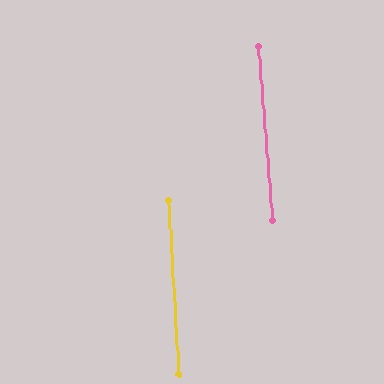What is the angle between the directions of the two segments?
Approximately 1 degree.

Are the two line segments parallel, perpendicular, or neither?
Parallel — their directions differ by only 1.1°.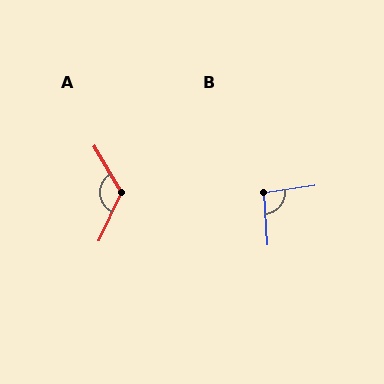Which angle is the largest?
A, at approximately 125 degrees.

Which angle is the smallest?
B, at approximately 94 degrees.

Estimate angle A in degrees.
Approximately 125 degrees.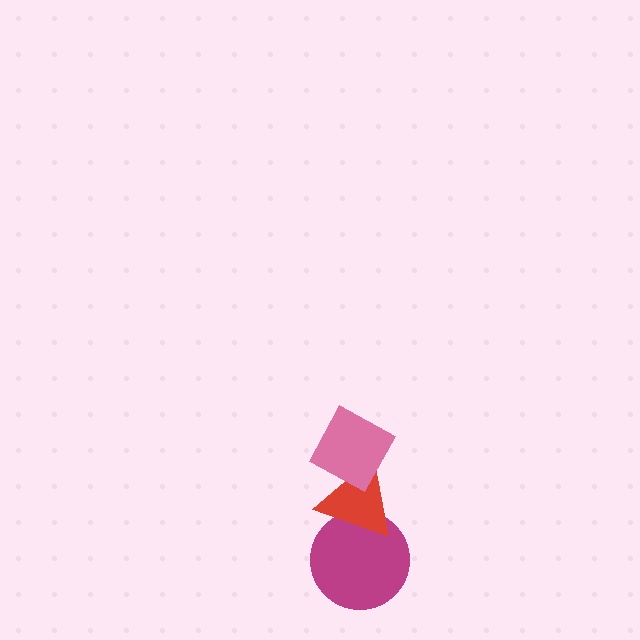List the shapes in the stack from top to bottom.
From top to bottom: the pink diamond, the red triangle, the magenta circle.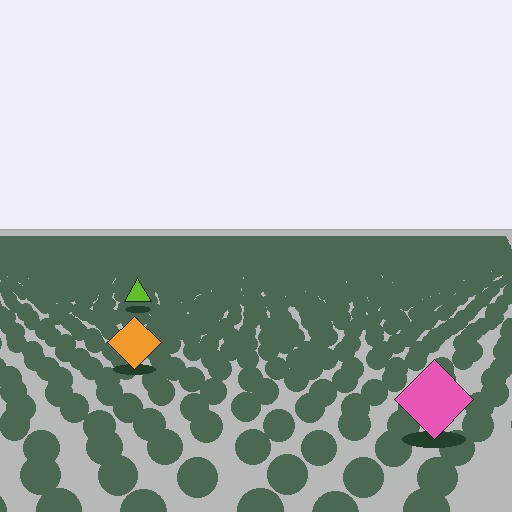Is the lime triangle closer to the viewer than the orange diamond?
No. The orange diamond is closer — you can tell from the texture gradient: the ground texture is coarser near it.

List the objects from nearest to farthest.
From nearest to farthest: the pink diamond, the orange diamond, the lime triangle.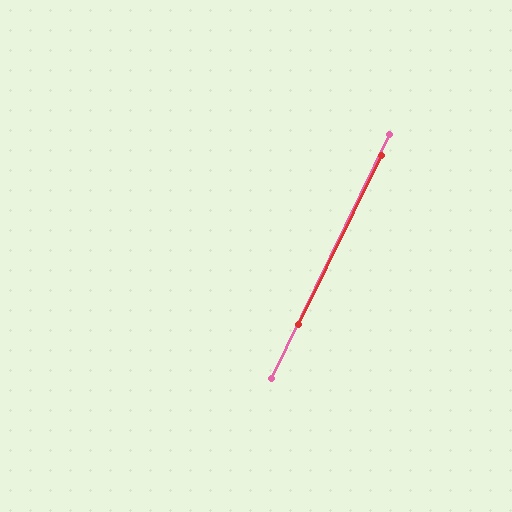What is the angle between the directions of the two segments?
Approximately 0 degrees.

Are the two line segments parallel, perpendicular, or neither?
Parallel — their directions differ by only 0.3°.